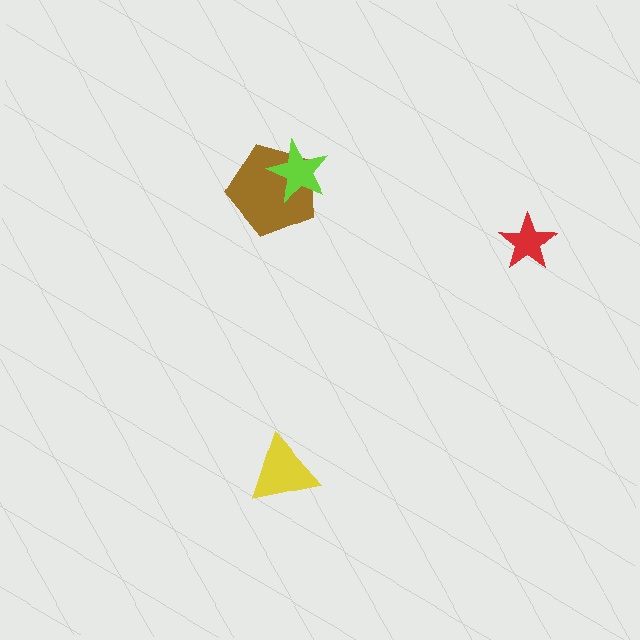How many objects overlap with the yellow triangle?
0 objects overlap with the yellow triangle.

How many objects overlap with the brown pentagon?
1 object overlaps with the brown pentagon.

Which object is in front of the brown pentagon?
The lime star is in front of the brown pentagon.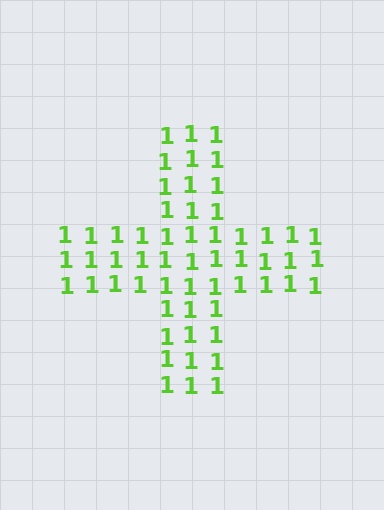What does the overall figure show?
The overall figure shows a cross.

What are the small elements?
The small elements are digit 1's.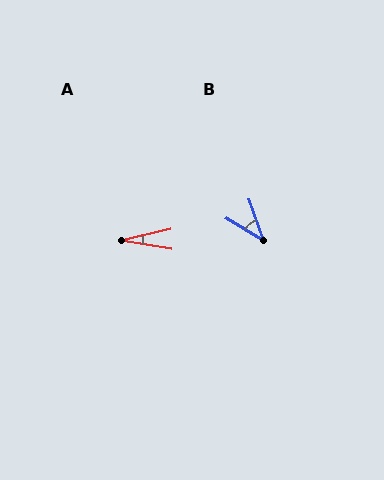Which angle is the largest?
B, at approximately 40 degrees.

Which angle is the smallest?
A, at approximately 22 degrees.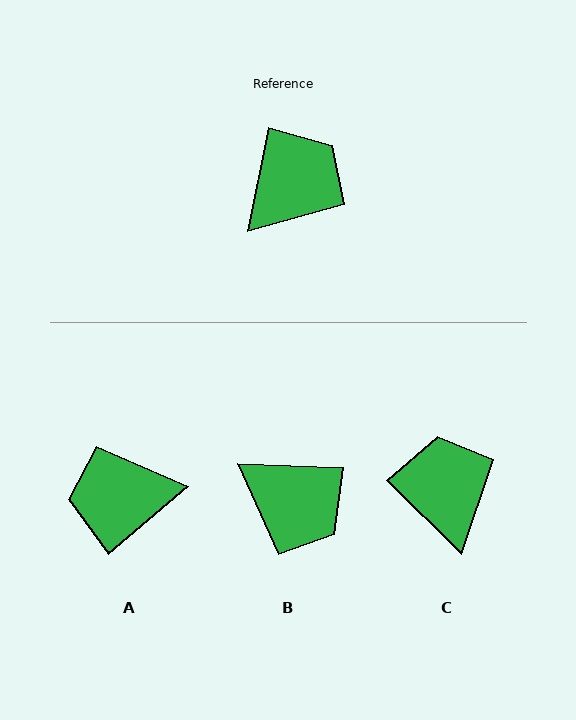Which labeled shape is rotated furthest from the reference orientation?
A, about 141 degrees away.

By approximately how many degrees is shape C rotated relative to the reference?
Approximately 57 degrees counter-clockwise.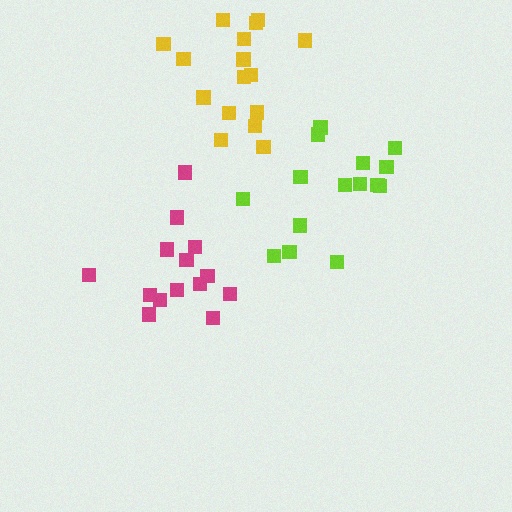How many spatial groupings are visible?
There are 3 spatial groupings.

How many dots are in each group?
Group 1: 15 dots, Group 2: 15 dots, Group 3: 16 dots (46 total).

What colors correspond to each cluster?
The clusters are colored: magenta, lime, yellow.